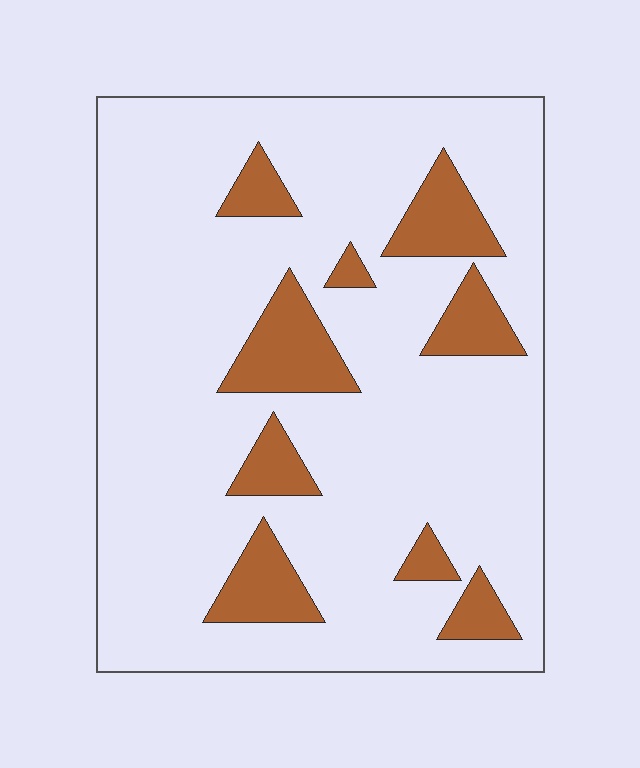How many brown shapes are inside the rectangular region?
9.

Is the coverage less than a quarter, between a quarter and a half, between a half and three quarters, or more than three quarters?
Less than a quarter.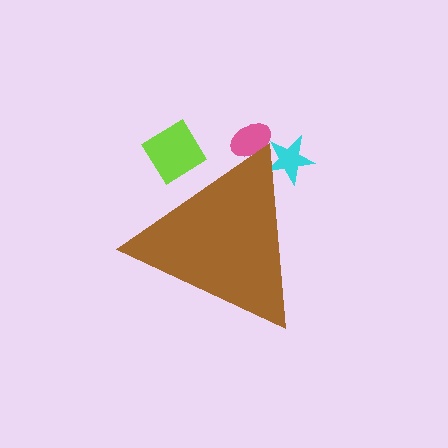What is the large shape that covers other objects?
A brown triangle.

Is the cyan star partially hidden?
Yes, the cyan star is partially hidden behind the brown triangle.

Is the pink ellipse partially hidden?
Yes, the pink ellipse is partially hidden behind the brown triangle.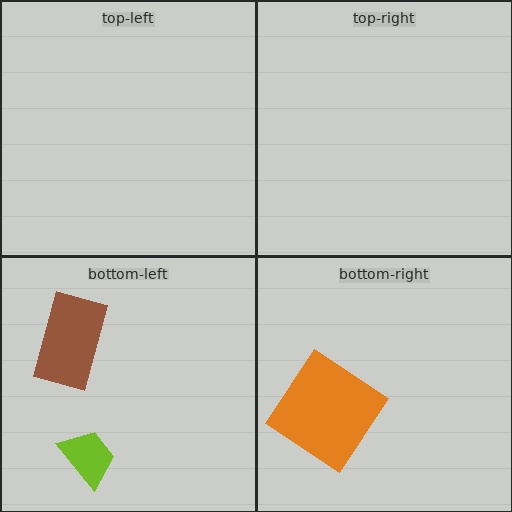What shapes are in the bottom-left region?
The brown rectangle, the lime trapezoid.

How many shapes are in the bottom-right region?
1.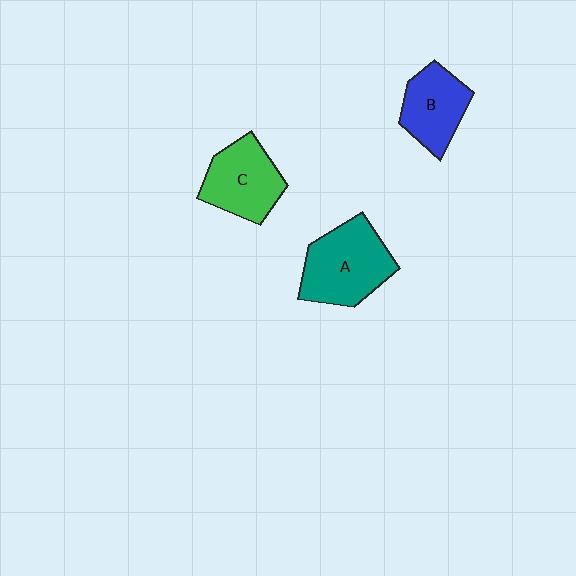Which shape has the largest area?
Shape A (teal).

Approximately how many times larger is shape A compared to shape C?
Approximately 1.2 times.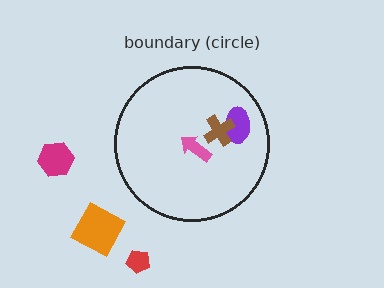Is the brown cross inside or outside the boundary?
Inside.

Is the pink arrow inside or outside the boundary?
Inside.